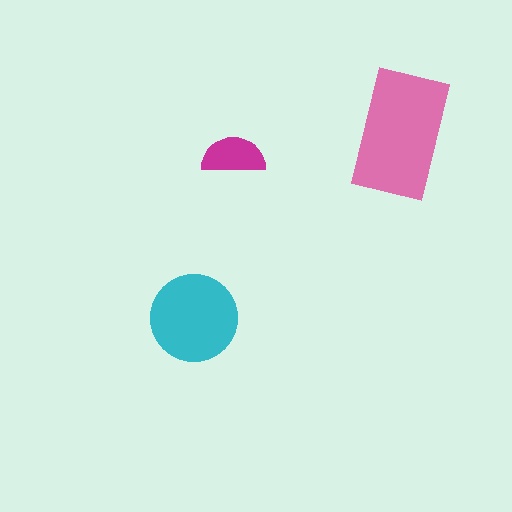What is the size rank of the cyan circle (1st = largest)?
2nd.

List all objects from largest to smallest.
The pink rectangle, the cyan circle, the magenta semicircle.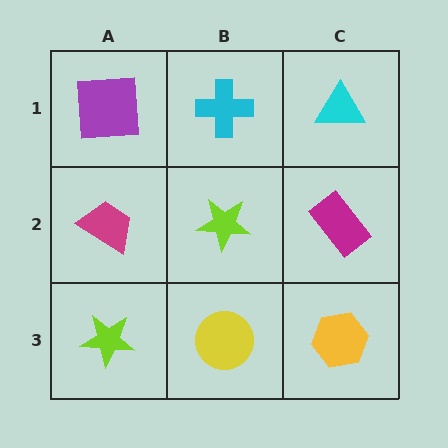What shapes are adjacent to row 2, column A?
A purple square (row 1, column A), a lime star (row 3, column A), a lime star (row 2, column B).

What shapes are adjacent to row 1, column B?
A lime star (row 2, column B), a purple square (row 1, column A), a cyan triangle (row 1, column C).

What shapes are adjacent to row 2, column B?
A cyan cross (row 1, column B), a yellow circle (row 3, column B), a magenta trapezoid (row 2, column A), a magenta rectangle (row 2, column C).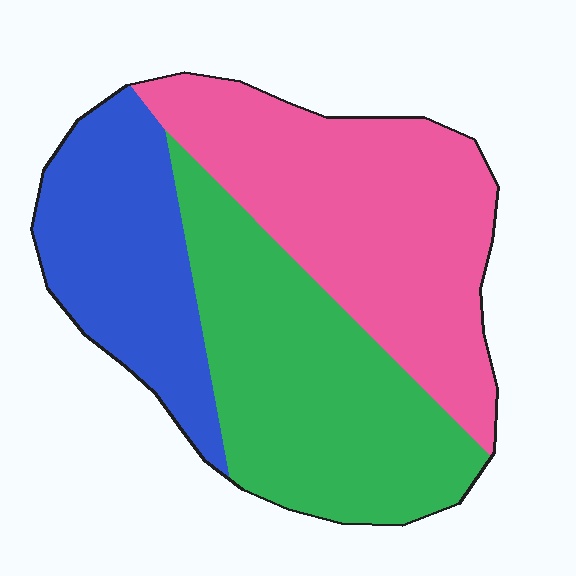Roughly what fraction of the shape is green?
Green takes up about three eighths (3/8) of the shape.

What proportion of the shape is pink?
Pink takes up between a quarter and a half of the shape.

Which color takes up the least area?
Blue, at roughly 25%.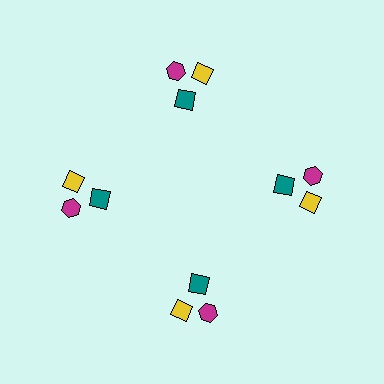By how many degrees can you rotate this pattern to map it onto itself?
The pattern maps onto itself every 90 degrees of rotation.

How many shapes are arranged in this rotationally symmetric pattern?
There are 12 shapes, arranged in 4 groups of 3.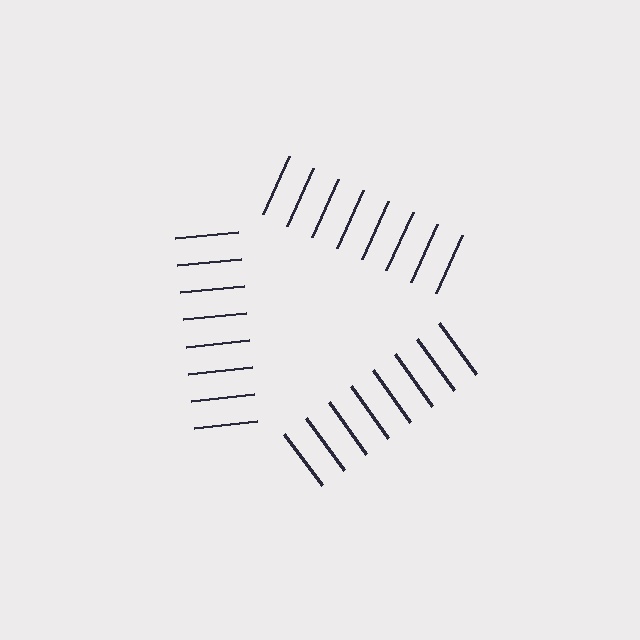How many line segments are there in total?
24 — 8 along each of the 3 edges.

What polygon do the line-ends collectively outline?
An illusory triangle — the line segments terminate on its edges but no continuous stroke is drawn.